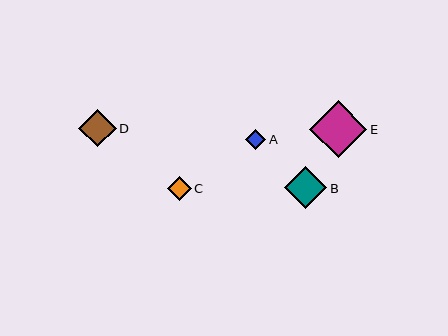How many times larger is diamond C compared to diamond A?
Diamond C is approximately 1.2 times the size of diamond A.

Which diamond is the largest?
Diamond E is the largest with a size of approximately 57 pixels.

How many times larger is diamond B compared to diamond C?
Diamond B is approximately 1.8 times the size of diamond C.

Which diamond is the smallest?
Diamond A is the smallest with a size of approximately 20 pixels.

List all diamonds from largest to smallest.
From largest to smallest: E, B, D, C, A.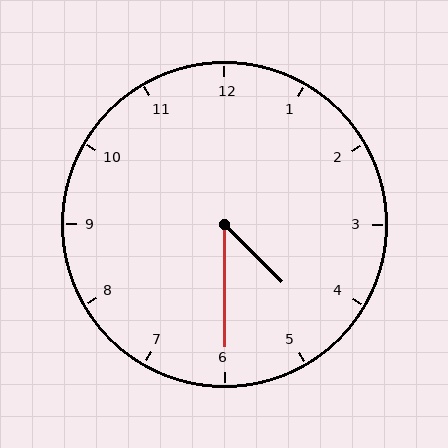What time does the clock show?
4:30.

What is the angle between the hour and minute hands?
Approximately 45 degrees.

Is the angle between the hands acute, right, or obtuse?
It is acute.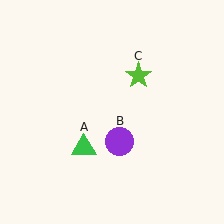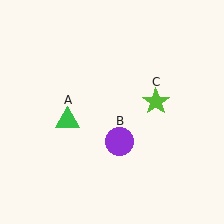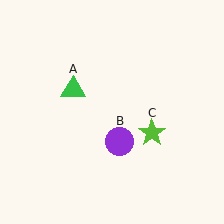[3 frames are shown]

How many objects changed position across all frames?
2 objects changed position: green triangle (object A), lime star (object C).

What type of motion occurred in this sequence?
The green triangle (object A), lime star (object C) rotated clockwise around the center of the scene.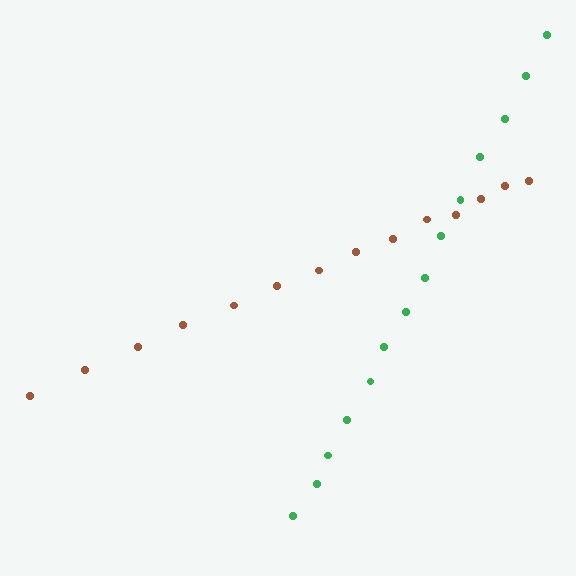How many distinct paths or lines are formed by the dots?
There are 2 distinct paths.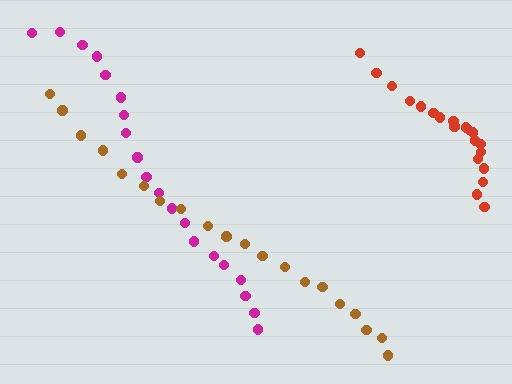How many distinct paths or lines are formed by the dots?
There are 3 distinct paths.